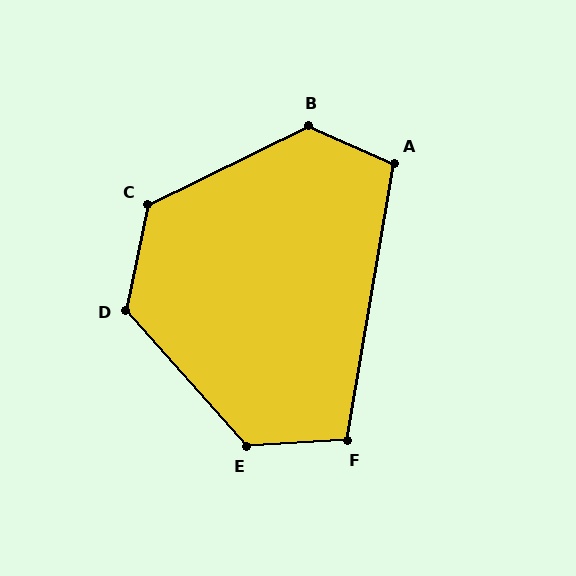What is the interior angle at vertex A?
Approximately 104 degrees (obtuse).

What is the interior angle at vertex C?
Approximately 128 degrees (obtuse).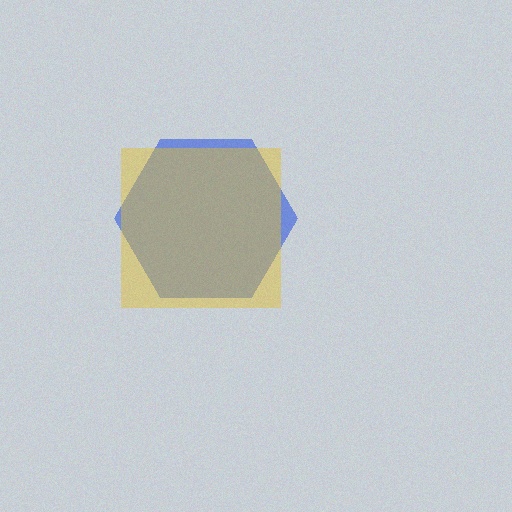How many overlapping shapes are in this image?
There are 2 overlapping shapes in the image.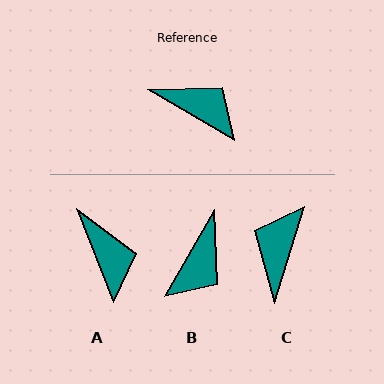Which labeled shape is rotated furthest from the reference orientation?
C, about 104 degrees away.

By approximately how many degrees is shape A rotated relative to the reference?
Approximately 38 degrees clockwise.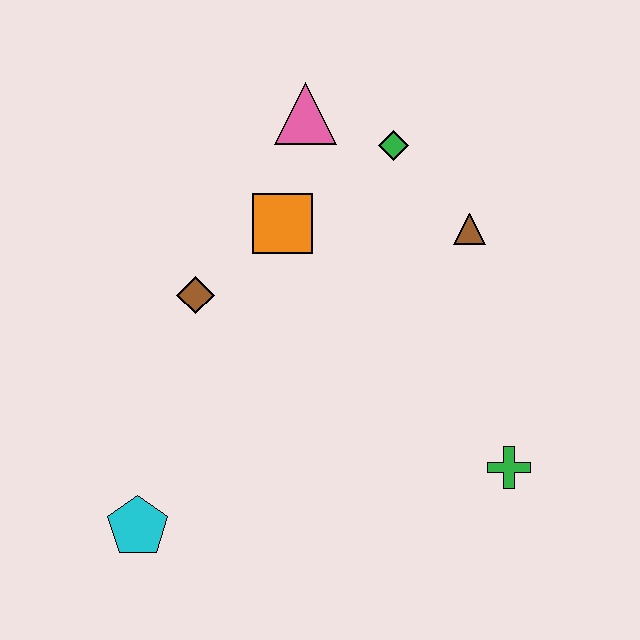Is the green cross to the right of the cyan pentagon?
Yes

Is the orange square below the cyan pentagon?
No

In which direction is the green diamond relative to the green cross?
The green diamond is above the green cross.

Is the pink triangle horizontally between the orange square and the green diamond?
Yes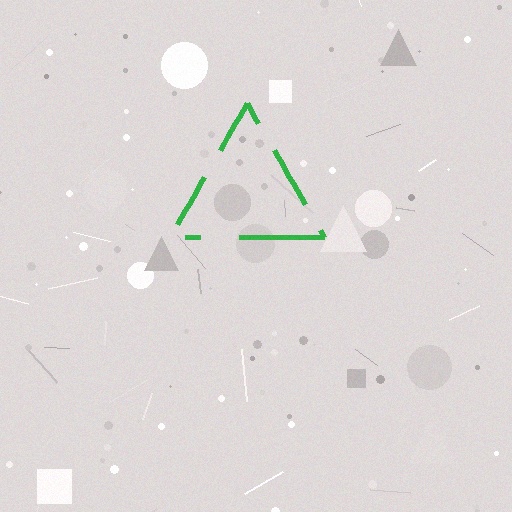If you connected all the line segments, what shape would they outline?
They would outline a triangle.